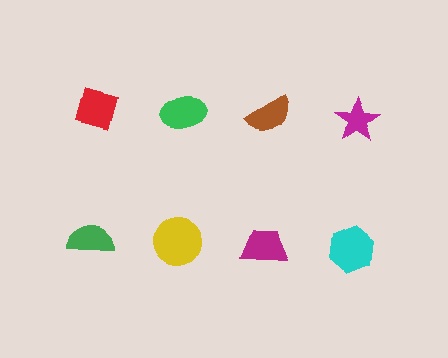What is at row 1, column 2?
A green ellipse.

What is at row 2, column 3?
A magenta trapezoid.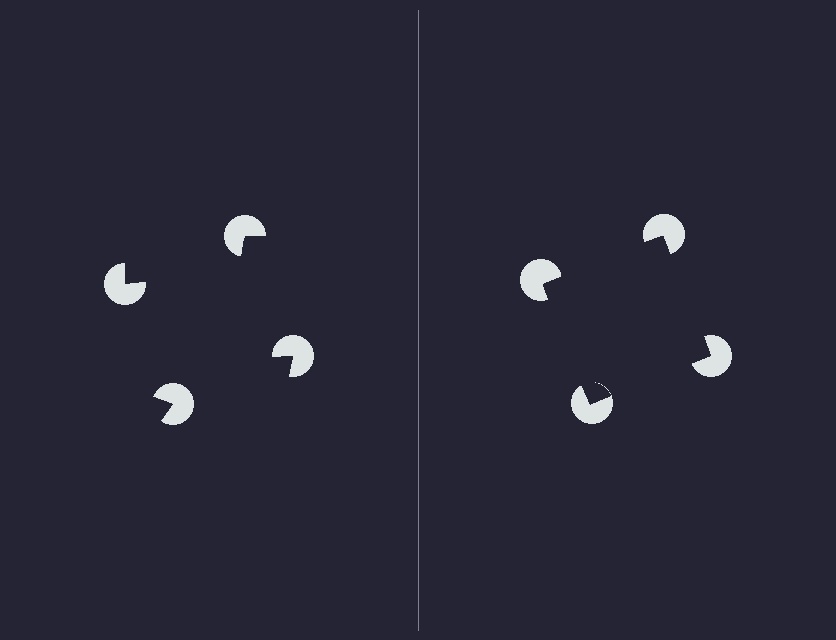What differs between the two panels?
The pac-man discs are positioned identically on both sides; only the wedge orientations differ. On the right they align to a square; on the left they are misaligned.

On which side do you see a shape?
An illusory square appears on the right side. On the left side the wedge cuts are rotated, so no coherent shape forms.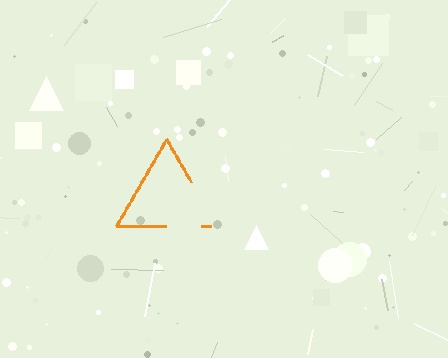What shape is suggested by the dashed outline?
The dashed outline suggests a triangle.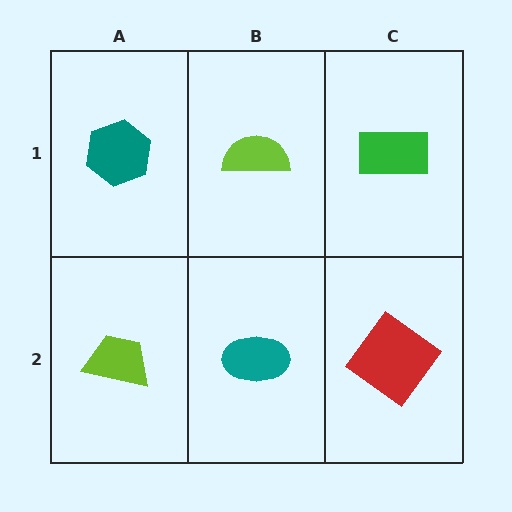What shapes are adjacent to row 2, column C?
A green rectangle (row 1, column C), a teal ellipse (row 2, column B).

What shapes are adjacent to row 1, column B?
A teal ellipse (row 2, column B), a teal hexagon (row 1, column A), a green rectangle (row 1, column C).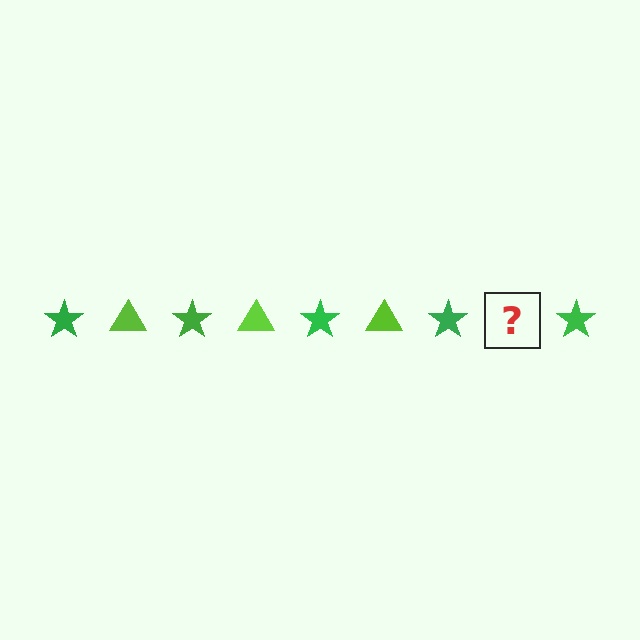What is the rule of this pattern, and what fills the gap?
The rule is that the pattern alternates between green star and lime triangle. The gap should be filled with a lime triangle.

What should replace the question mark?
The question mark should be replaced with a lime triangle.